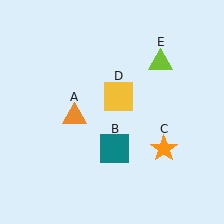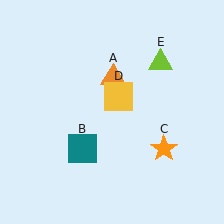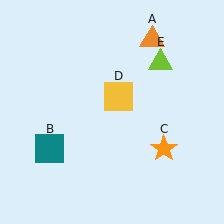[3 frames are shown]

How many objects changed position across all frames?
2 objects changed position: orange triangle (object A), teal square (object B).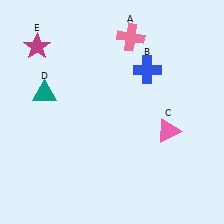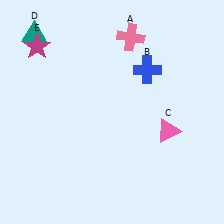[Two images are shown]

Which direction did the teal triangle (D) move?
The teal triangle (D) moved up.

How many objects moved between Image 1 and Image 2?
1 object moved between the two images.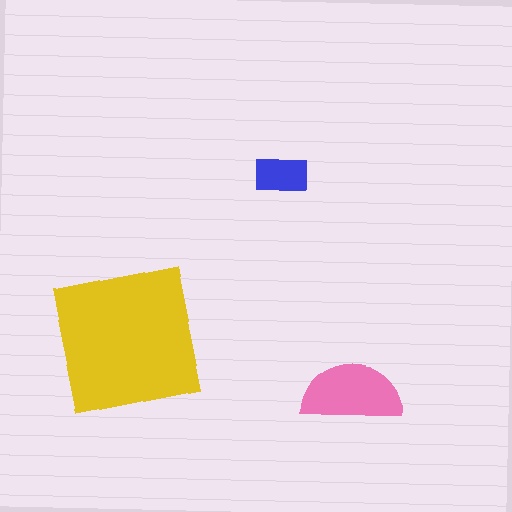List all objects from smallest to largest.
The blue rectangle, the pink semicircle, the yellow square.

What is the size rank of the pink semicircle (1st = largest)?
2nd.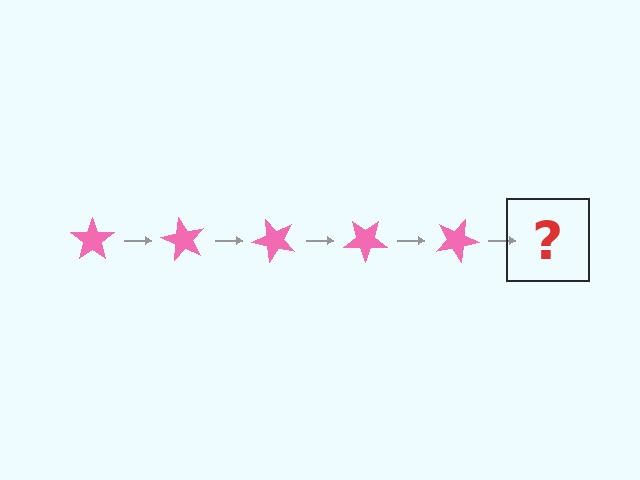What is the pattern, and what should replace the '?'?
The pattern is that the star rotates 60 degrees each step. The '?' should be a pink star rotated 300 degrees.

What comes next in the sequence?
The next element should be a pink star rotated 300 degrees.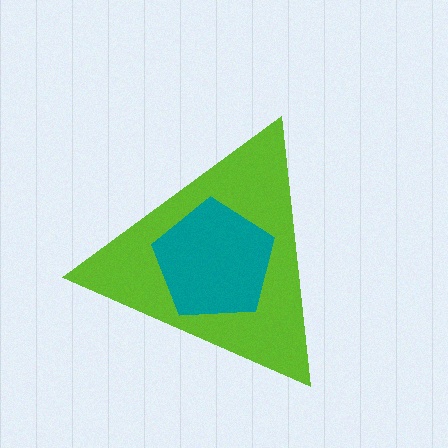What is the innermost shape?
The teal pentagon.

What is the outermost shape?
The lime triangle.